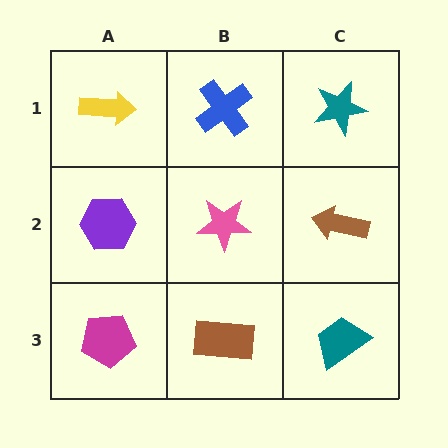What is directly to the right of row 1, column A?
A blue cross.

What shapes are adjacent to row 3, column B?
A pink star (row 2, column B), a magenta pentagon (row 3, column A), a teal trapezoid (row 3, column C).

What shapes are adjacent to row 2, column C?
A teal star (row 1, column C), a teal trapezoid (row 3, column C), a pink star (row 2, column B).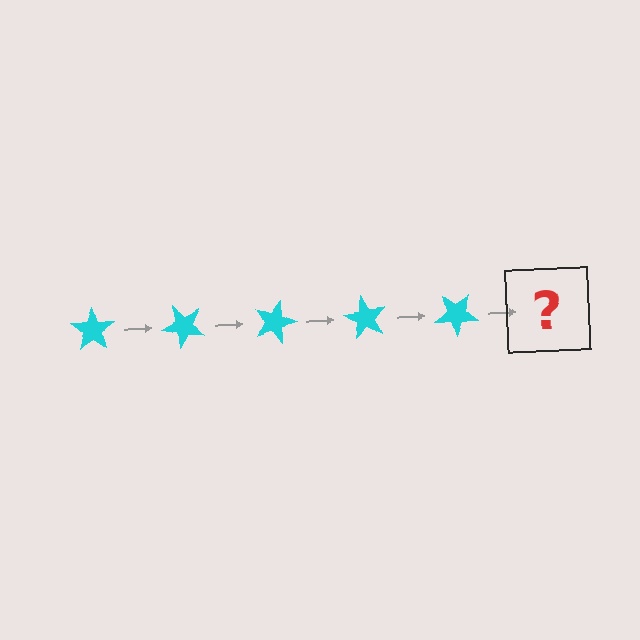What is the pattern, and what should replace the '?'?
The pattern is that the star rotates 45 degrees each step. The '?' should be a cyan star rotated 225 degrees.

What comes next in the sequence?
The next element should be a cyan star rotated 225 degrees.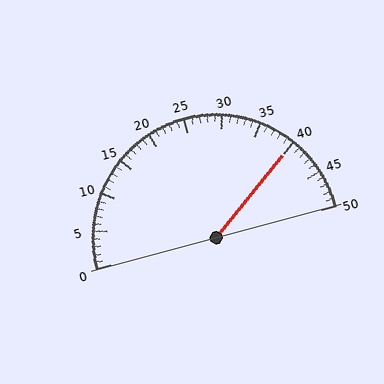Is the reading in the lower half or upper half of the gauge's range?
The reading is in the upper half of the range (0 to 50).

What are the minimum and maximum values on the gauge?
The gauge ranges from 0 to 50.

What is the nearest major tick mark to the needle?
The nearest major tick mark is 40.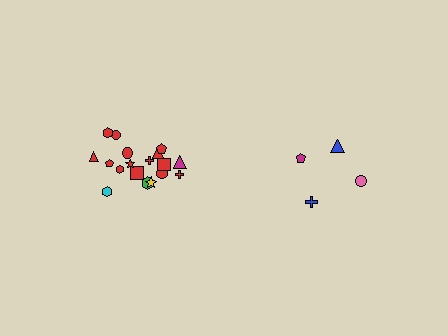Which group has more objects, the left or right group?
The left group.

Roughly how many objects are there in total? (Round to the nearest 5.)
Roughly 20 objects in total.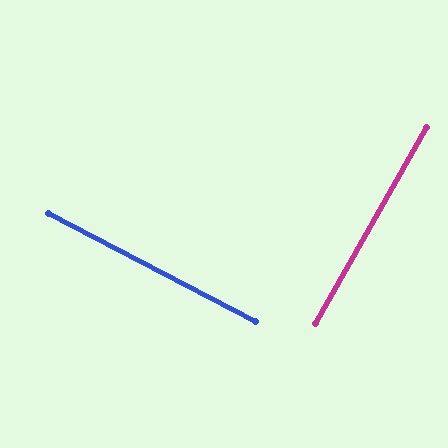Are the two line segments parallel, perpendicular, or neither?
Perpendicular — they meet at approximately 88°.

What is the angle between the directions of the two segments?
Approximately 88 degrees.